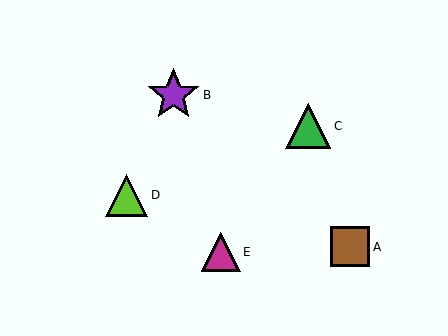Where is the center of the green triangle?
The center of the green triangle is at (308, 126).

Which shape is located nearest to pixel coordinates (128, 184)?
The lime triangle (labeled D) at (126, 195) is nearest to that location.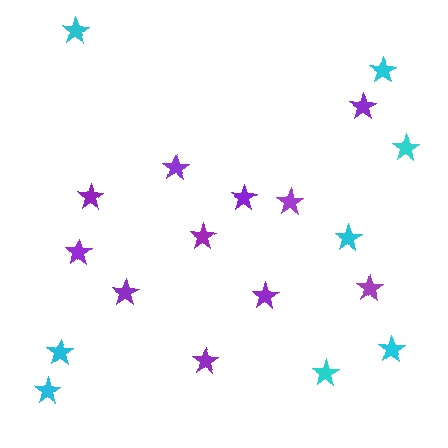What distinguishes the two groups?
There are 2 groups: one group of purple stars (11) and one group of cyan stars (8).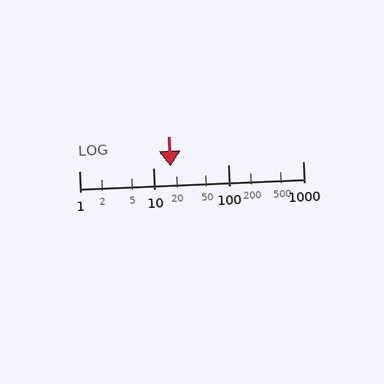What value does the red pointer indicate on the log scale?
The pointer indicates approximately 17.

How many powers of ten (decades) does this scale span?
The scale spans 3 decades, from 1 to 1000.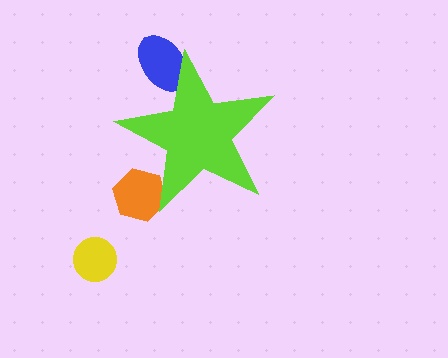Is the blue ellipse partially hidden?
Yes, the blue ellipse is partially hidden behind the lime star.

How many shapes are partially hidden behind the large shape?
2 shapes are partially hidden.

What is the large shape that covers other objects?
A lime star.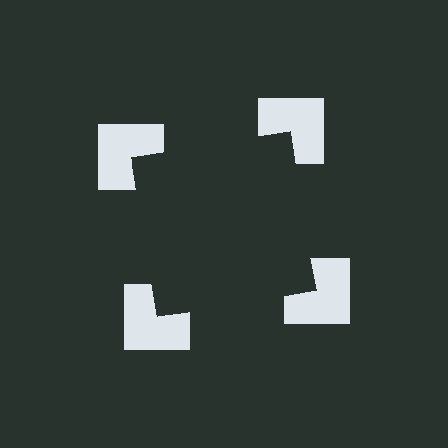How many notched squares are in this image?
There are 4 — one at each vertex of the illusory square.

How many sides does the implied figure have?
4 sides.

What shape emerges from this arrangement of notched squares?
An illusory square — its edges are inferred from the aligned wedge cuts in the notched squares, not physically drawn.